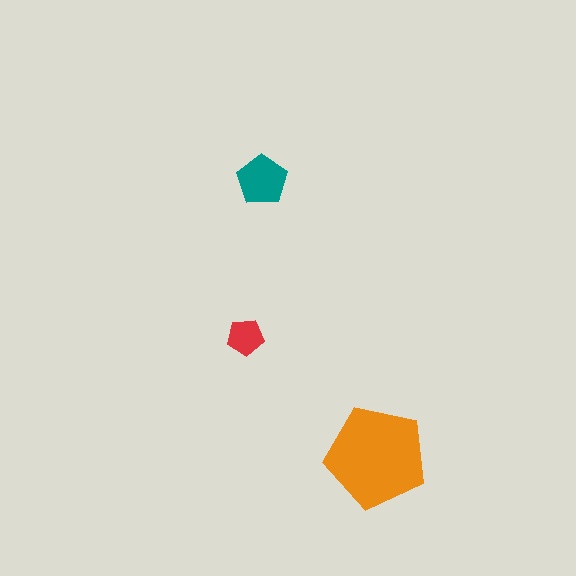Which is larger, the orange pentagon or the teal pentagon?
The orange one.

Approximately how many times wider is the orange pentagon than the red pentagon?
About 3 times wider.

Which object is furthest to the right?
The orange pentagon is rightmost.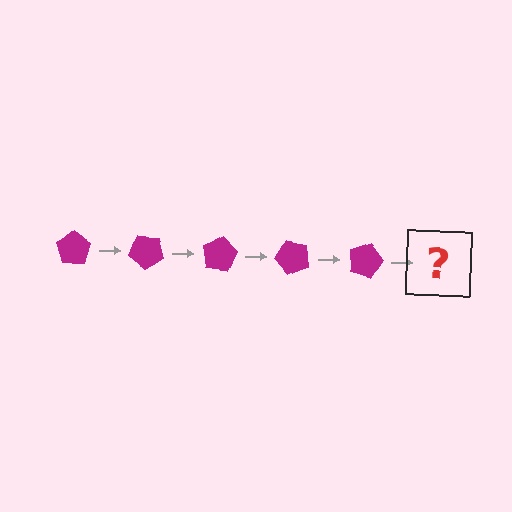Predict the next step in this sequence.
The next step is a magenta pentagon rotated 200 degrees.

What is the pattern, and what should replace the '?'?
The pattern is that the pentagon rotates 40 degrees each step. The '?' should be a magenta pentagon rotated 200 degrees.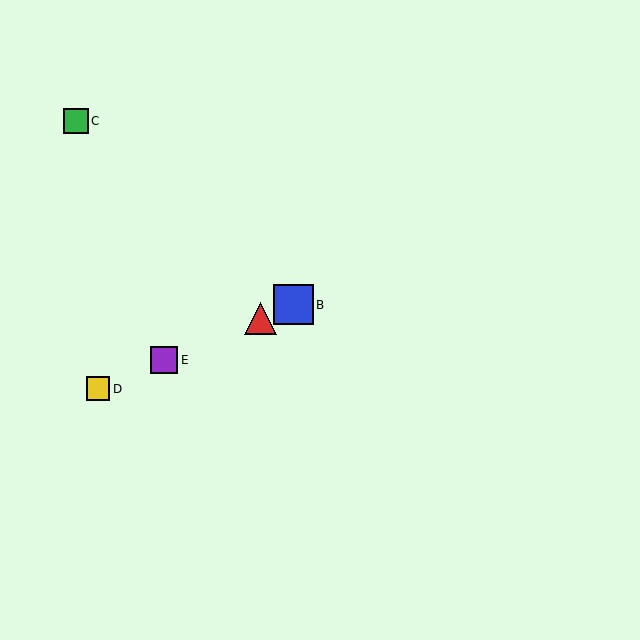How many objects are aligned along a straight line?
4 objects (A, B, D, E) are aligned along a straight line.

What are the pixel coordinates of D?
Object D is at (98, 389).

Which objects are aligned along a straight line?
Objects A, B, D, E are aligned along a straight line.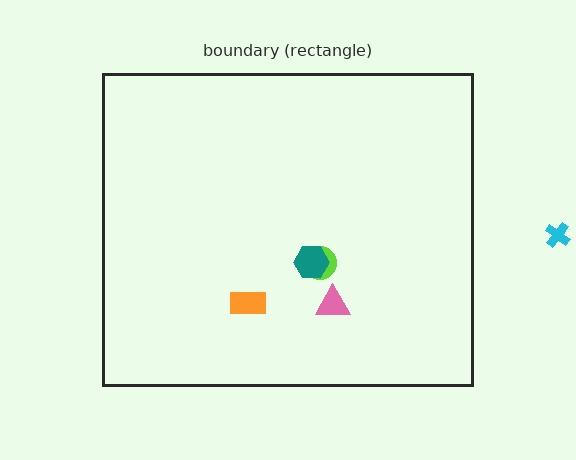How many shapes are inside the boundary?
4 inside, 1 outside.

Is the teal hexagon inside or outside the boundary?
Inside.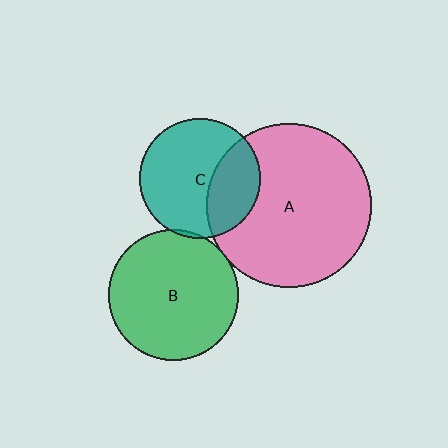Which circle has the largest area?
Circle A (pink).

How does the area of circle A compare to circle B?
Approximately 1.6 times.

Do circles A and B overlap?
Yes.